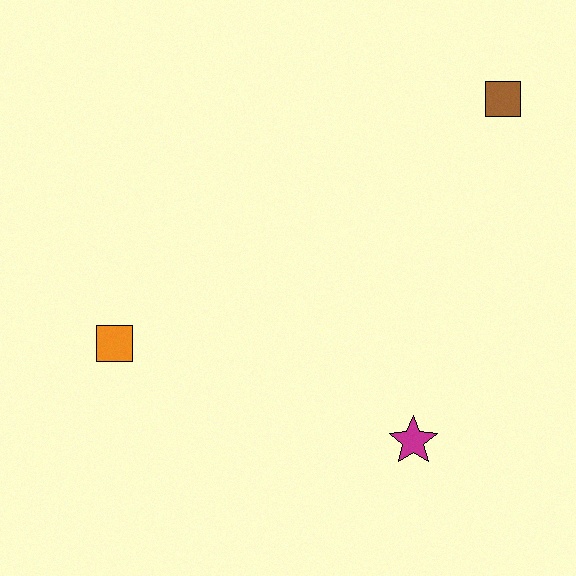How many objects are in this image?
There are 3 objects.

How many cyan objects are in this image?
There are no cyan objects.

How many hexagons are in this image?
There are no hexagons.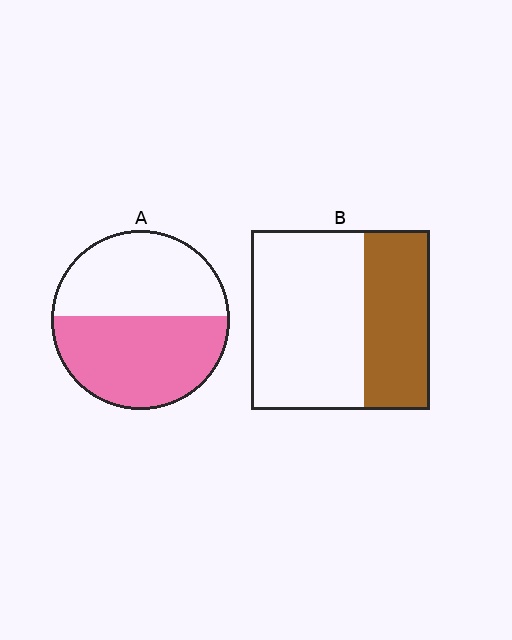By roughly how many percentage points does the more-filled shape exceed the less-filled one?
By roughly 15 percentage points (A over B).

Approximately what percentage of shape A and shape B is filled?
A is approximately 55% and B is approximately 35%.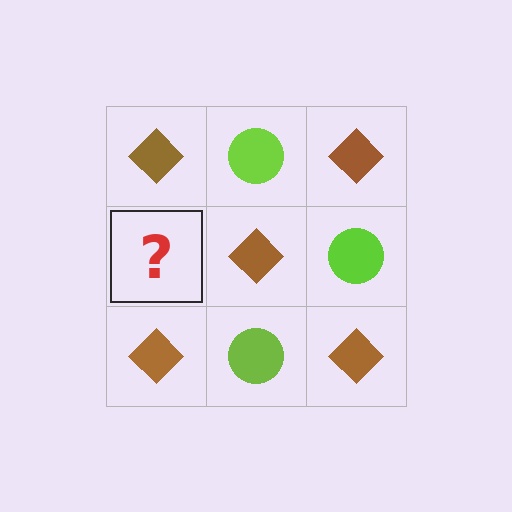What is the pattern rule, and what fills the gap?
The rule is that it alternates brown diamond and lime circle in a checkerboard pattern. The gap should be filled with a lime circle.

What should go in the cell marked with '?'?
The missing cell should contain a lime circle.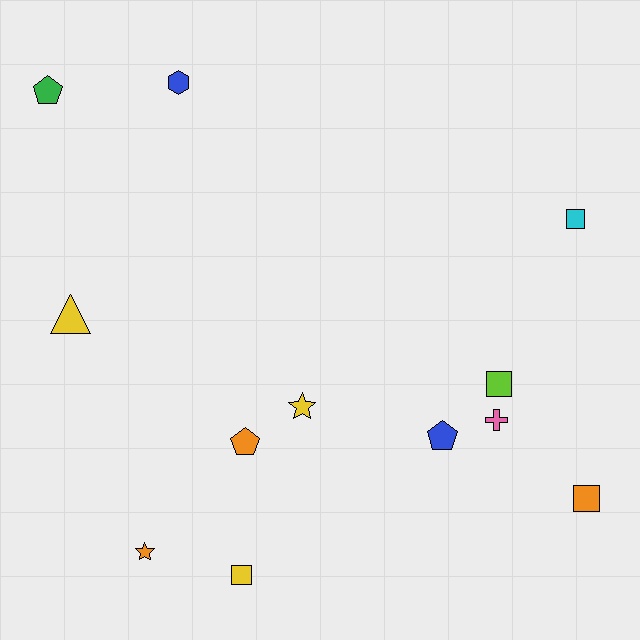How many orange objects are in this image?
There are 3 orange objects.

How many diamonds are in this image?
There are no diamonds.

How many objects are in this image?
There are 12 objects.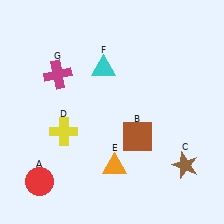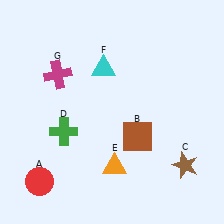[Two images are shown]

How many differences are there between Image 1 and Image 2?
There is 1 difference between the two images.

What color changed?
The cross (D) changed from yellow in Image 1 to green in Image 2.